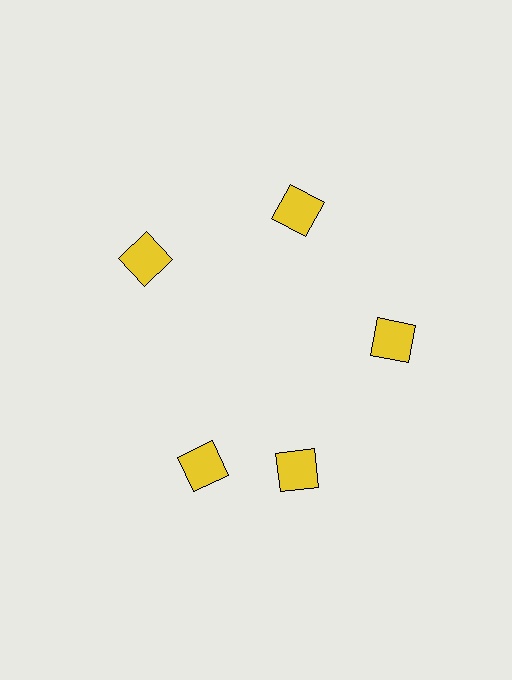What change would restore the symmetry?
The symmetry would be restored by rotating it back into even spacing with its neighbors so that all 5 squares sit at equal angles and equal distance from the center.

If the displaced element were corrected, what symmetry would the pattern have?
It would have 5-fold rotational symmetry — the pattern would map onto itself every 72 degrees.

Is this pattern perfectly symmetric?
No. The 5 yellow squares are arranged in a ring, but one element near the 8 o'clock position is rotated out of alignment along the ring, breaking the 5-fold rotational symmetry.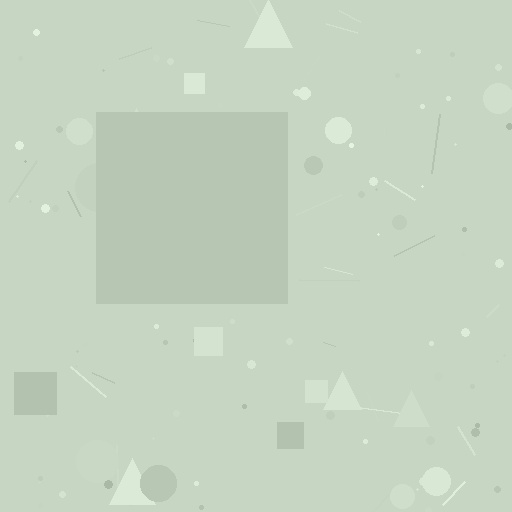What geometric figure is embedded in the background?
A square is embedded in the background.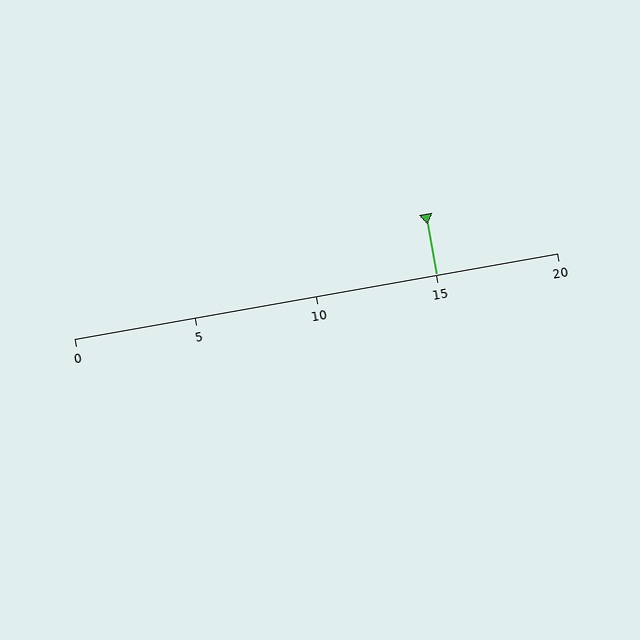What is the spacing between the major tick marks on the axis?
The major ticks are spaced 5 apart.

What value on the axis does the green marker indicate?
The marker indicates approximately 15.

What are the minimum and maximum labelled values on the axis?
The axis runs from 0 to 20.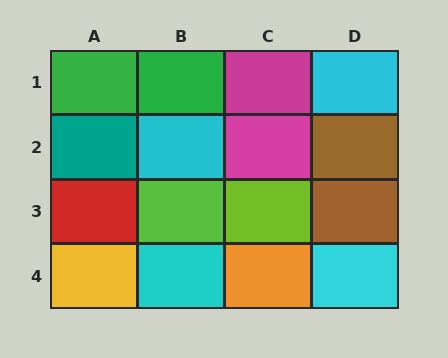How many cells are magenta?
2 cells are magenta.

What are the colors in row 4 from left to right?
Yellow, cyan, orange, cyan.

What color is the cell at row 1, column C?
Magenta.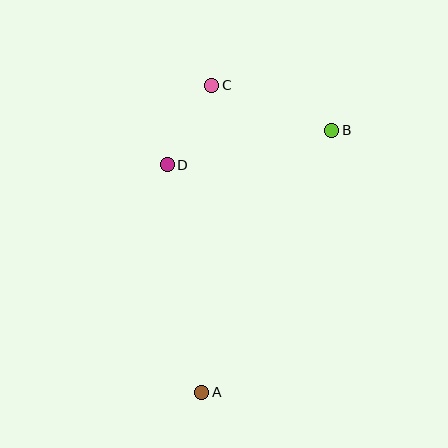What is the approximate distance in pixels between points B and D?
The distance between B and D is approximately 168 pixels.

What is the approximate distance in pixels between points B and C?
The distance between B and C is approximately 128 pixels.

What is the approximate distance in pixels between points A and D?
The distance between A and D is approximately 230 pixels.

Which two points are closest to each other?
Points C and D are closest to each other.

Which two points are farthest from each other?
Points A and C are farthest from each other.